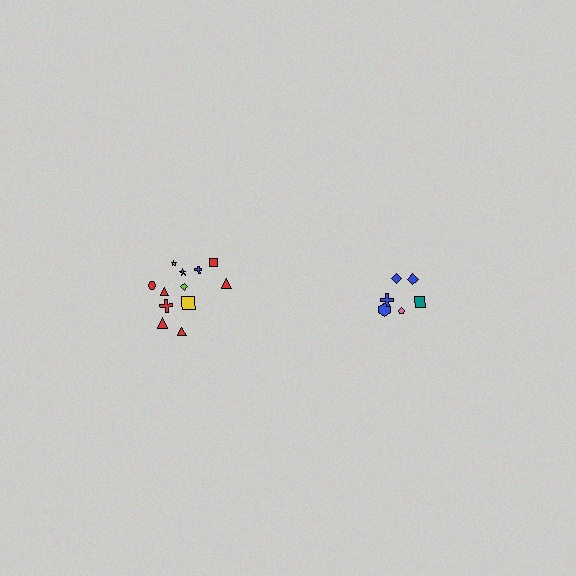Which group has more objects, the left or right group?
The left group.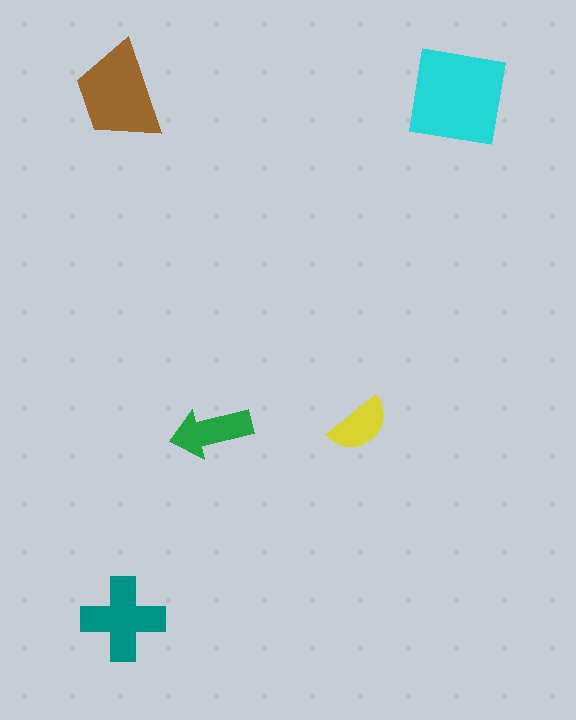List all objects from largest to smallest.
The cyan square, the brown trapezoid, the teal cross, the green arrow, the yellow semicircle.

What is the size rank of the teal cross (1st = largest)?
3rd.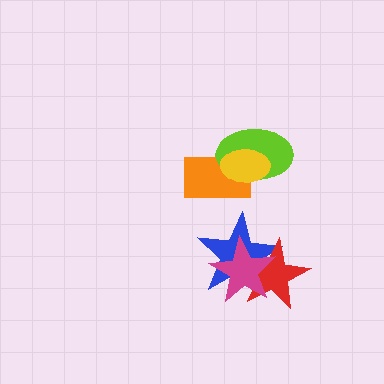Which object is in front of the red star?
The magenta star is in front of the red star.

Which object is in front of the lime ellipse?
The yellow ellipse is in front of the lime ellipse.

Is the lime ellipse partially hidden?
Yes, it is partially covered by another shape.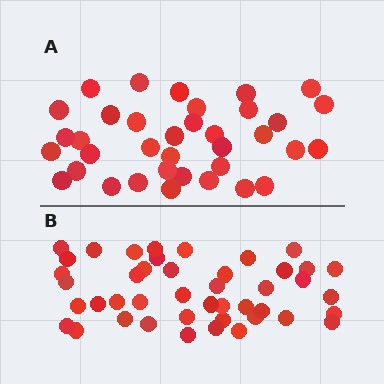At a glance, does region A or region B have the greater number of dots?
Region B (the bottom region) has more dots.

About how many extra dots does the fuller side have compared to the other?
Region B has roughly 8 or so more dots than region A.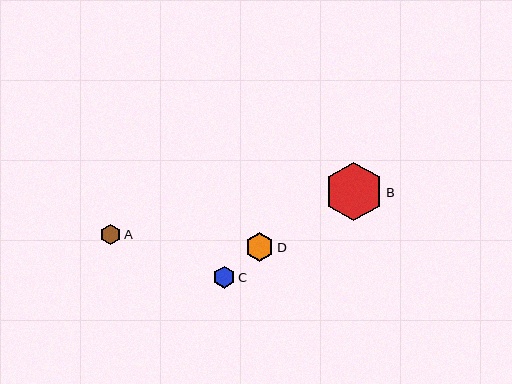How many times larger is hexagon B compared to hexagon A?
Hexagon B is approximately 2.8 times the size of hexagon A.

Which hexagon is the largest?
Hexagon B is the largest with a size of approximately 59 pixels.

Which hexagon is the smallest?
Hexagon A is the smallest with a size of approximately 21 pixels.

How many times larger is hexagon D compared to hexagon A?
Hexagon D is approximately 1.3 times the size of hexagon A.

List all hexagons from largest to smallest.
From largest to smallest: B, D, C, A.